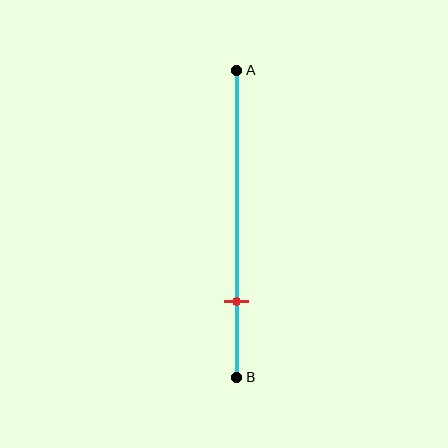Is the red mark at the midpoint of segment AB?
No, the mark is at about 75% from A, not at the 50% midpoint.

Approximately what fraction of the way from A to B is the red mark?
The red mark is approximately 75% of the way from A to B.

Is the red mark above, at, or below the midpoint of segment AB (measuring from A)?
The red mark is below the midpoint of segment AB.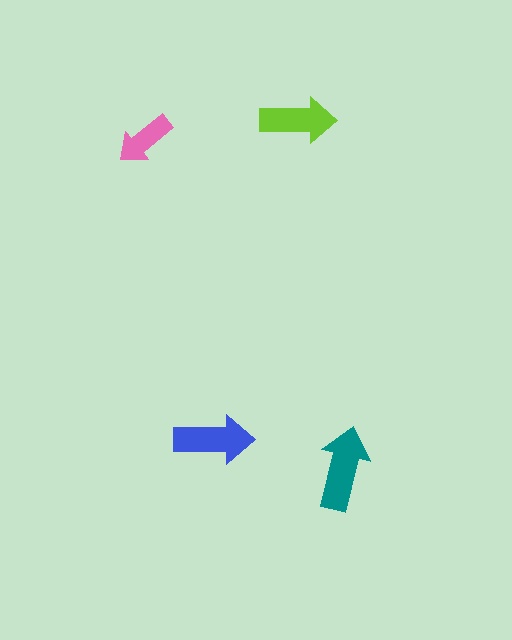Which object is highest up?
The lime arrow is topmost.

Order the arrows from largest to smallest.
the teal one, the blue one, the lime one, the pink one.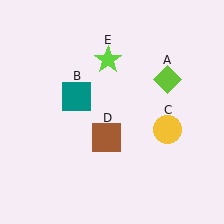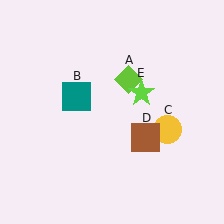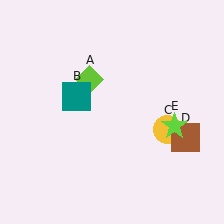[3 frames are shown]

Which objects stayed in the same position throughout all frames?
Teal square (object B) and yellow circle (object C) remained stationary.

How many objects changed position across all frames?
3 objects changed position: lime diamond (object A), brown square (object D), lime star (object E).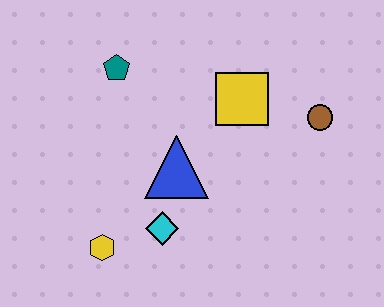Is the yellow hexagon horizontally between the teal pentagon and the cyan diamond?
No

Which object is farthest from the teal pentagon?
The brown circle is farthest from the teal pentagon.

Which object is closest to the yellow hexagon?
The cyan diamond is closest to the yellow hexagon.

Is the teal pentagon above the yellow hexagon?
Yes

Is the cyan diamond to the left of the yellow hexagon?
No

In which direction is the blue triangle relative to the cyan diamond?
The blue triangle is above the cyan diamond.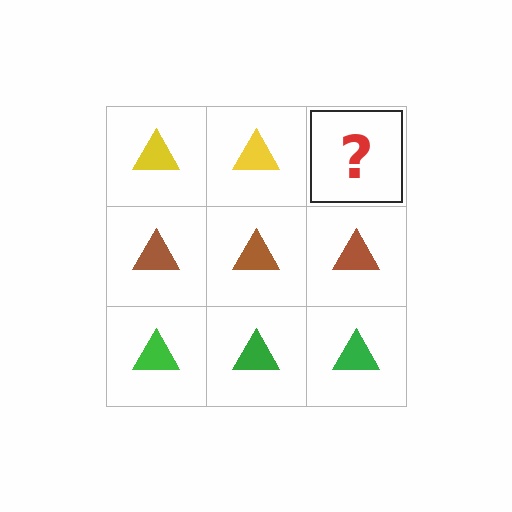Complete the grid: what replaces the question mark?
The question mark should be replaced with a yellow triangle.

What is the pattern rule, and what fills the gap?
The rule is that each row has a consistent color. The gap should be filled with a yellow triangle.